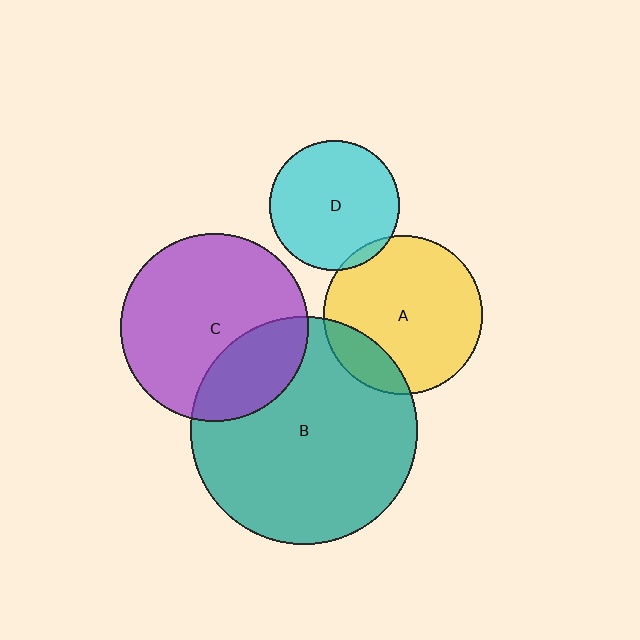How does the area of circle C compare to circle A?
Approximately 1.4 times.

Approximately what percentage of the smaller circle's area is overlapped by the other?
Approximately 5%.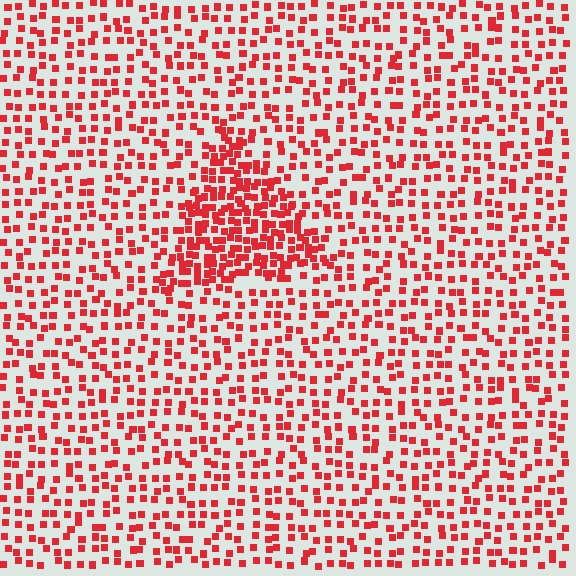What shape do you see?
I see a triangle.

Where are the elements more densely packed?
The elements are more densely packed inside the triangle boundary.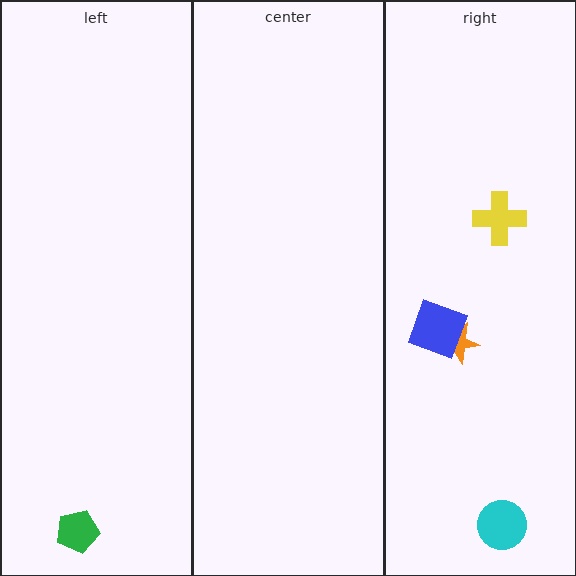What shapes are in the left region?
The green pentagon.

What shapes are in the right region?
The cyan circle, the yellow cross, the orange star, the blue diamond.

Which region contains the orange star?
The right region.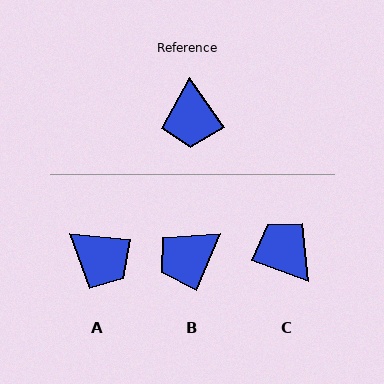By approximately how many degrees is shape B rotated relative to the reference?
Approximately 57 degrees clockwise.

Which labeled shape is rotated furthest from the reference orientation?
C, about 145 degrees away.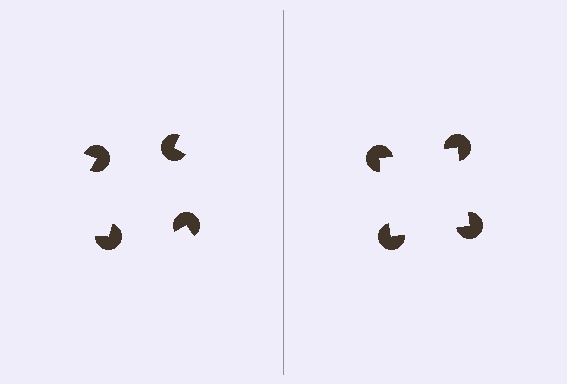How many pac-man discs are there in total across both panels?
8 — 4 on each side.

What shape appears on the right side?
An illusory square.